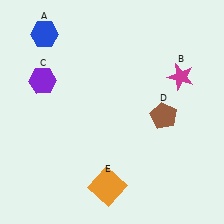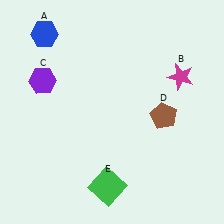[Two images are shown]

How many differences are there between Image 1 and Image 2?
There is 1 difference between the two images.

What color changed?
The square (E) changed from orange in Image 1 to green in Image 2.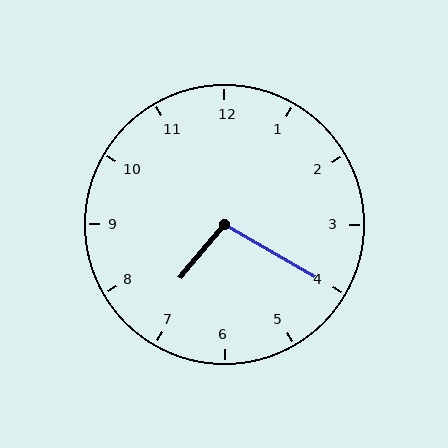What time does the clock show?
7:20.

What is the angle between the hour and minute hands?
Approximately 100 degrees.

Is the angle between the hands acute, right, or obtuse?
It is obtuse.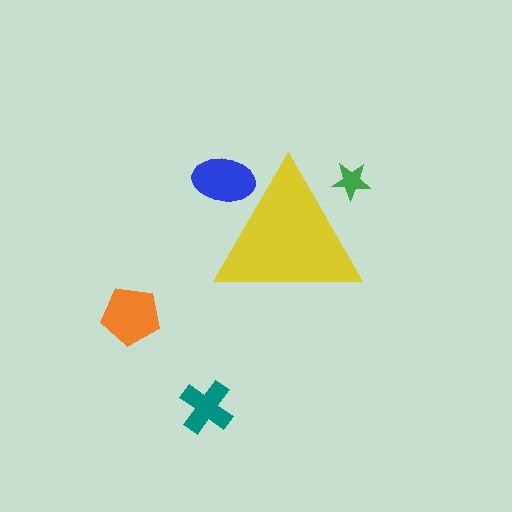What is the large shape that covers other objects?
A yellow triangle.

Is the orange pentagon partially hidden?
No, the orange pentagon is fully visible.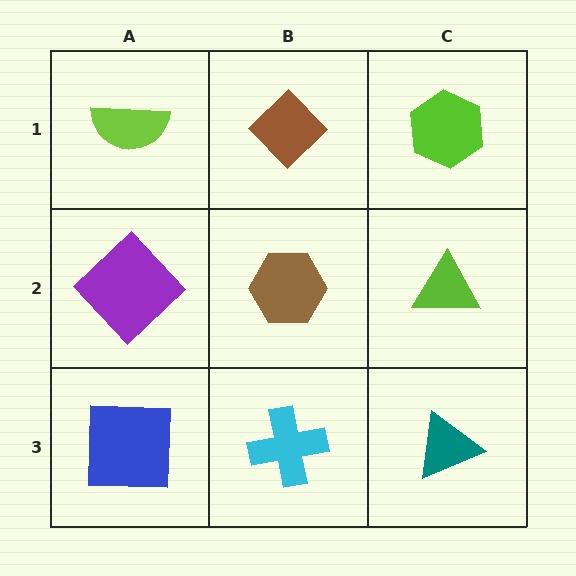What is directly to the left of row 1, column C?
A brown diamond.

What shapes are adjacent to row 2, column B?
A brown diamond (row 1, column B), a cyan cross (row 3, column B), a purple diamond (row 2, column A), a lime triangle (row 2, column C).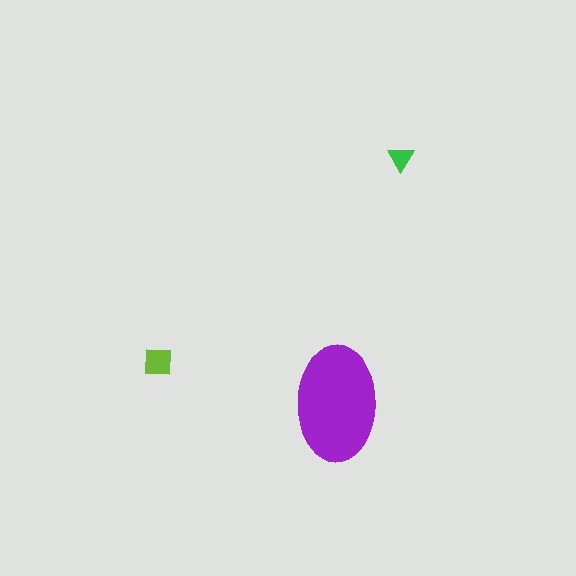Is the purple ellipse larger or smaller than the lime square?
Larger.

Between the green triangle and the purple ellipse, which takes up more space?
The purple ellipse.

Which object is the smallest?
The green triangle.